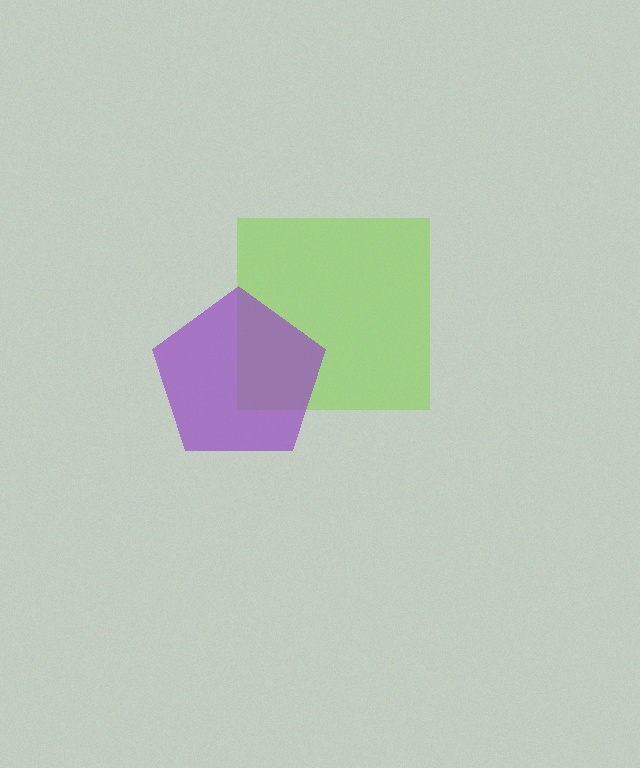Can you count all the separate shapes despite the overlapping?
Yes, there are 2 separate shapes.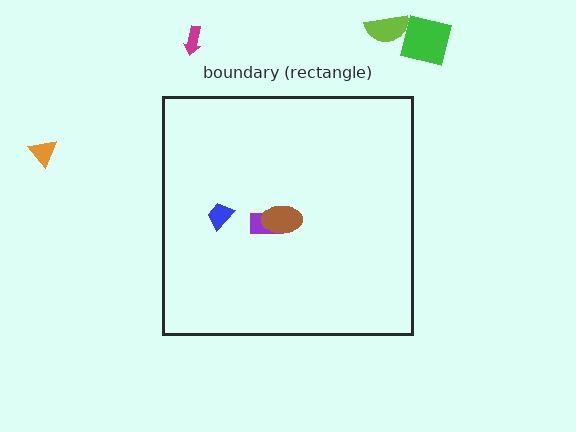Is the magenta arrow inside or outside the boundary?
Outside.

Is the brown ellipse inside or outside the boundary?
Inside.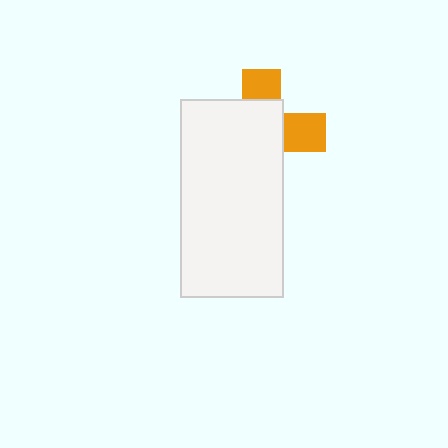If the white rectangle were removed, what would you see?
You would see the complete orange cross.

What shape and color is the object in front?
The object in front is a white rectangle.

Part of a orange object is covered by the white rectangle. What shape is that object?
It is a cross.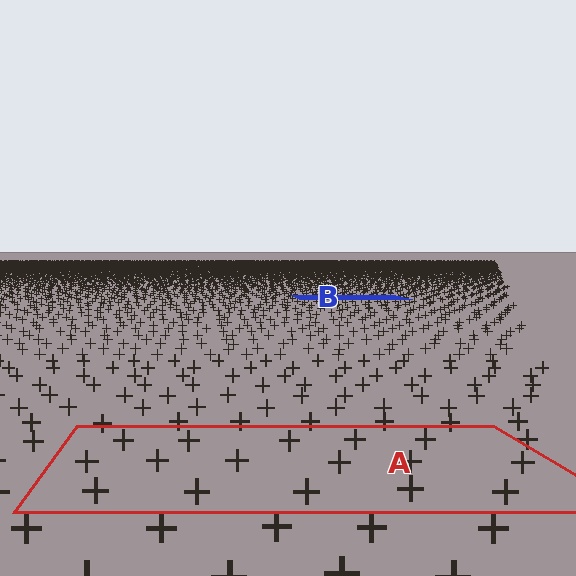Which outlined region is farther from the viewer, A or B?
Region B is farther from the viewer — the texture elements inside it appear smaller and more densely packed.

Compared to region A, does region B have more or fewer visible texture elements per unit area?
Region B has more texture elements per unit area — they are packed more densely because it is farther away.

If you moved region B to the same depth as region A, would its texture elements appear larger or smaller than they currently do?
They would appear larger. At a closer depth, the same texture elements are projected at a bigger on-screen size.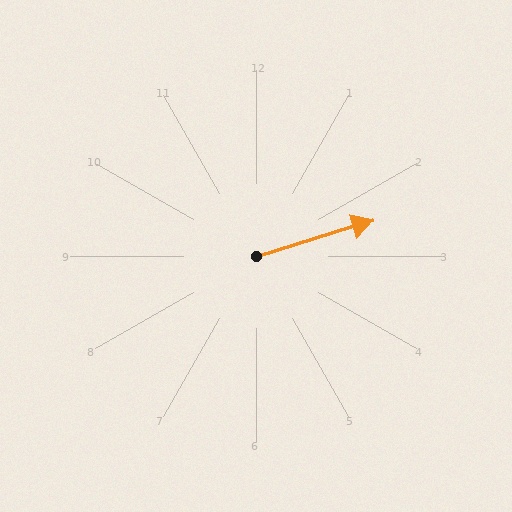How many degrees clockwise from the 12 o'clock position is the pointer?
Approximately 73 degrees.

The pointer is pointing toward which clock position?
Roughly 2 o'clock.